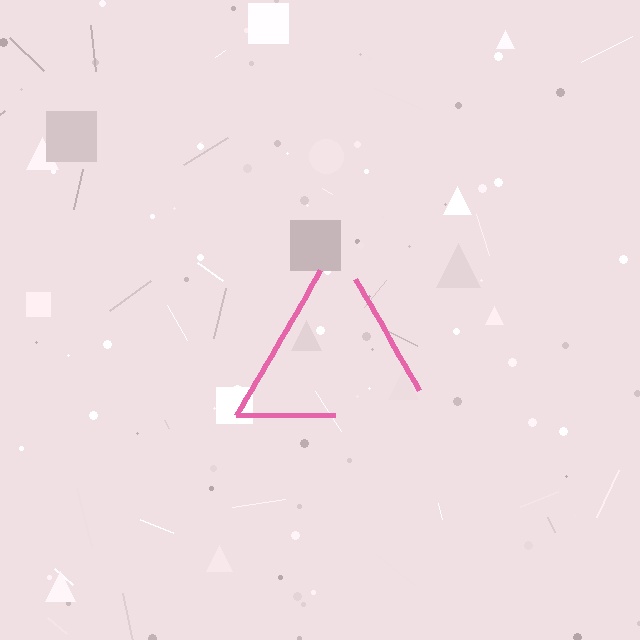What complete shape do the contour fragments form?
The contour fragments form a triangle.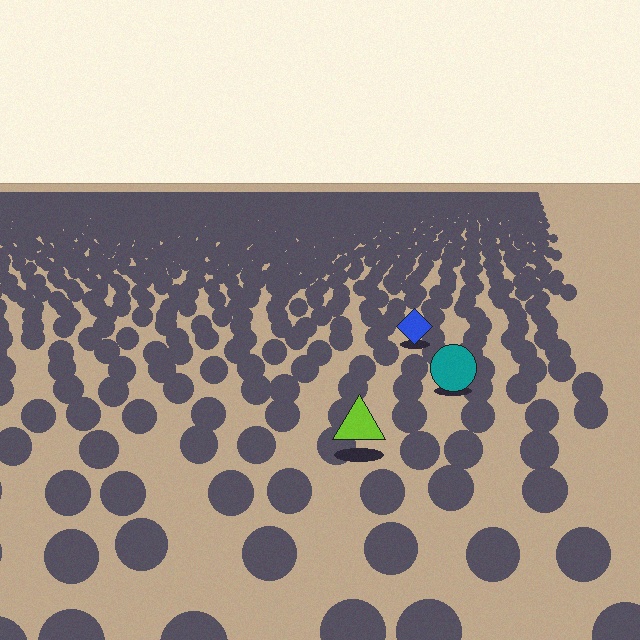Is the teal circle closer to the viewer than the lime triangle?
No. The lime triangle is closer — you can tell from the texture gradient: the ground texture is coarser near it.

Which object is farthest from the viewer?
The blue diamond is farthest from the viewer. It appears smaller and the ground texture around it is denser.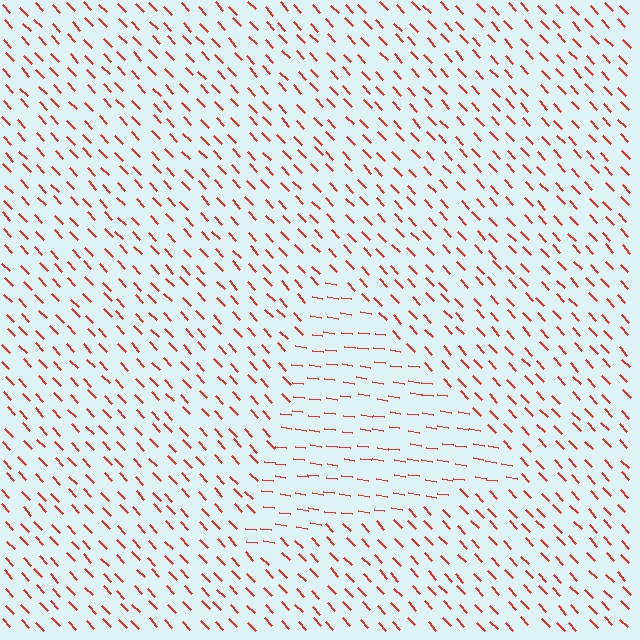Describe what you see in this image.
The image is filled with small red line segments. A triangle region in the image has lines oriented differently from the surrounding lines, creating a visible texture boundary.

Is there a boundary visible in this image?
Yes, there is a texture boundary formed by a change in line orientation.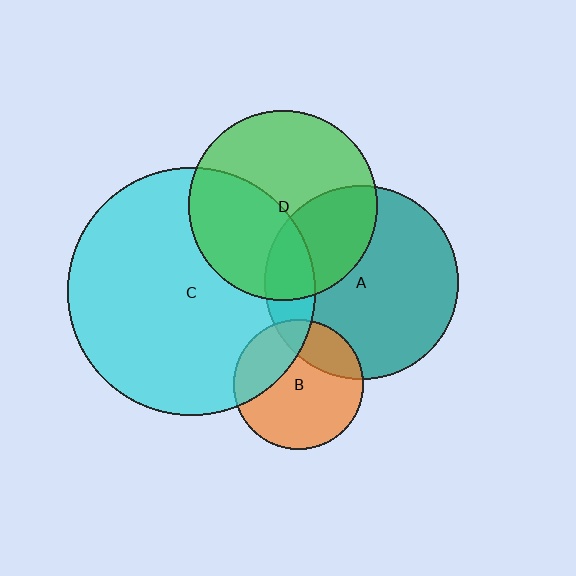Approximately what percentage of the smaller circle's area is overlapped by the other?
Approximately 30%.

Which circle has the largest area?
Circle C (cyan).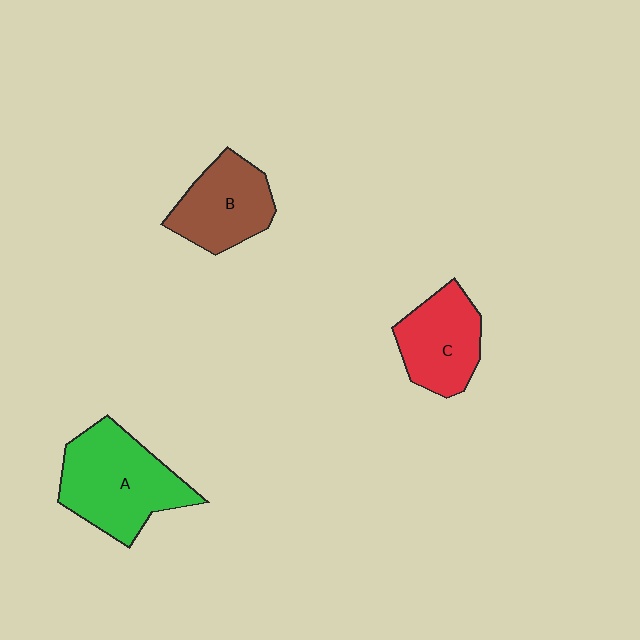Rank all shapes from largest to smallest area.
From largest to smallest: A (green), B (brown), C (red).